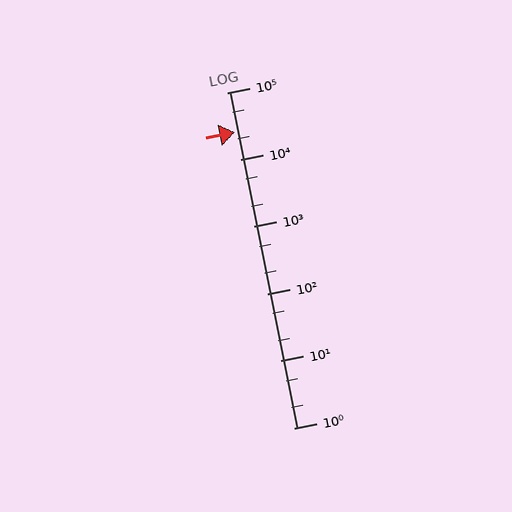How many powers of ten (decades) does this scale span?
The scale spans 5 decades, from 1 to 100000.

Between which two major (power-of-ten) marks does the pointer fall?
The pointer is between 10000 and 100000.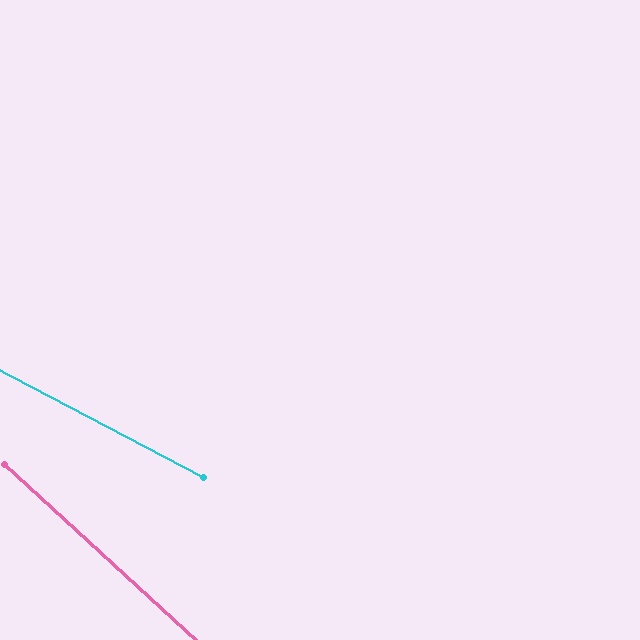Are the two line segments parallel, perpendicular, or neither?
Neither parallel nor perpendicular — they differ by about 15°.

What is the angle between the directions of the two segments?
Approximately 15 degrees.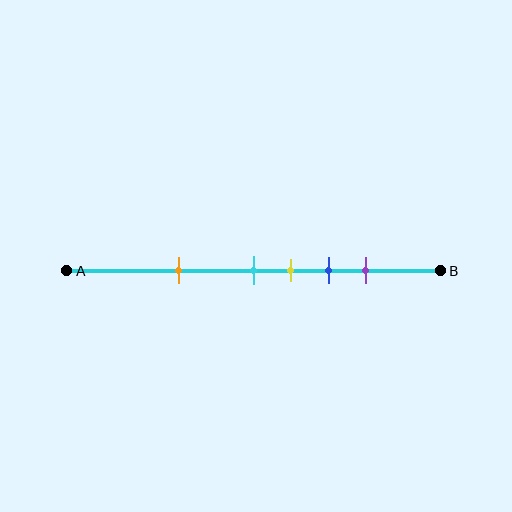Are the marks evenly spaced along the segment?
No, the marks are not evenly spaced.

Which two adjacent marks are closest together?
The cyan and yellow marks are the closest adjacent pair.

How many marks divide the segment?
There are 5 marks dividing the segment.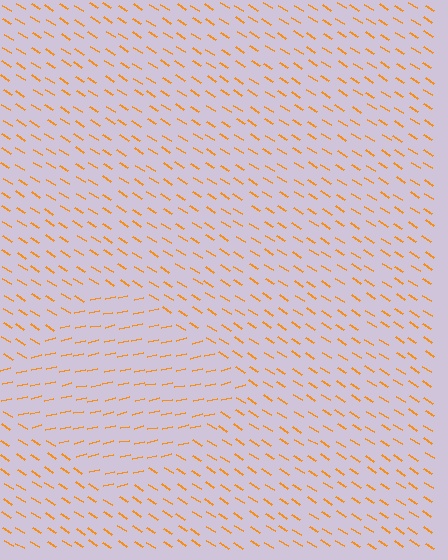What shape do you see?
I see a diamond.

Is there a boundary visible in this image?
Yes, there is a texture boundary formed by a change in line orientation.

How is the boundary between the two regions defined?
The boundary is defined purely by a change in line orientation (approximately 45 degrees difference). All lines are the same color and thickness.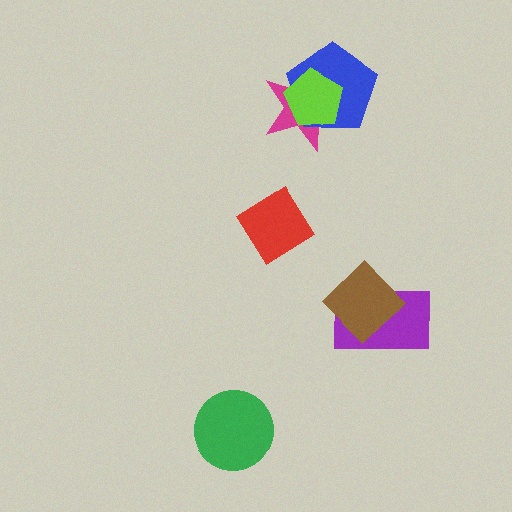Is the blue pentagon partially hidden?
Yes, it is partially covered by another shape.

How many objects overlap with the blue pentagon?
2 objects overlap with the blue pentagon.